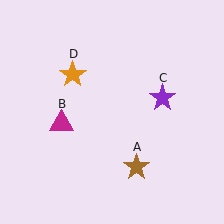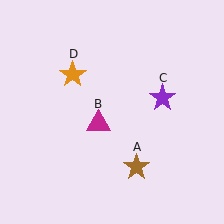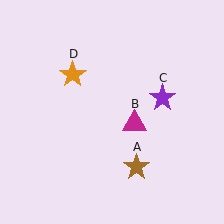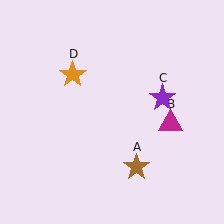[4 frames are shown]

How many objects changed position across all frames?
1 object changed position: magenta triangle (object B).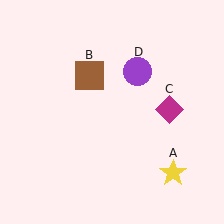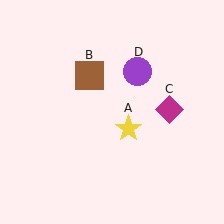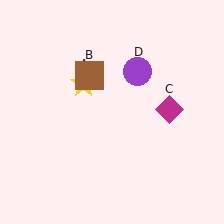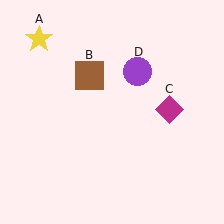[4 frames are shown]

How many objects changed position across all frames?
1 object changed position: yellow star (object A).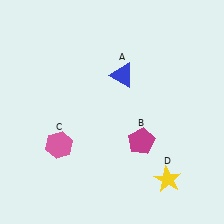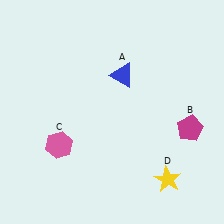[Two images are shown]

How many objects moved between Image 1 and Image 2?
1 object moved between the two images.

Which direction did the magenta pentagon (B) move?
The magenta pentagon (B) moved right.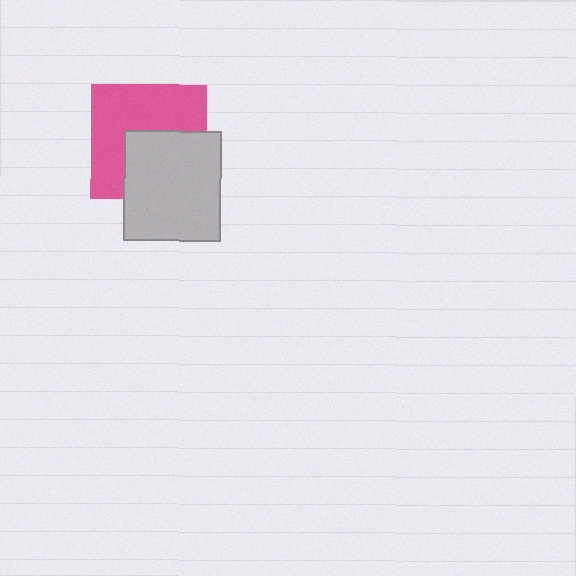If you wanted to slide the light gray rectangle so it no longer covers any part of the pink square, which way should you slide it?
Slide it toward the lower-right — that is the most direct way to separate the two shapes.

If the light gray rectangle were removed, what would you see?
You would see the complete pink square.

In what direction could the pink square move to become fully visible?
The pink square could move toward the upper-left. That would shift it out from behind the light gray rectangle entirely.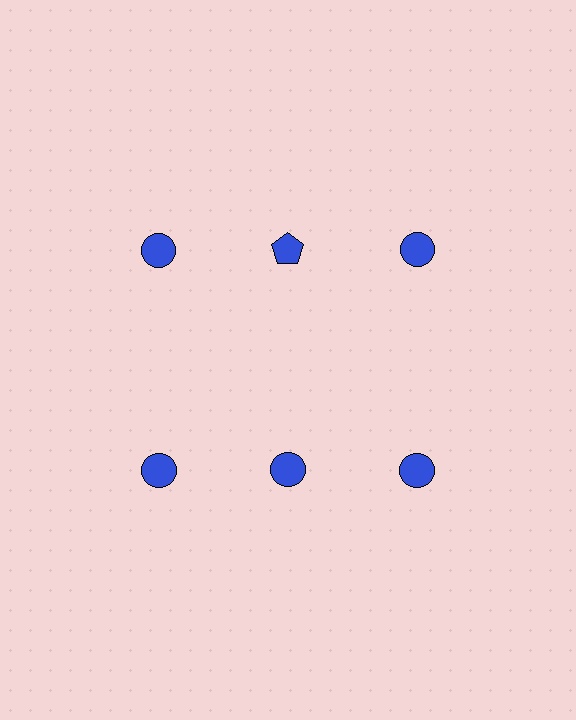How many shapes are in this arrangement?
There are 6 shapes arranged in a grid pattern.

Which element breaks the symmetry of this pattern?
The blue pentagon in the top row, second from left column breaks the symmetry. All other shapes are blue circles.